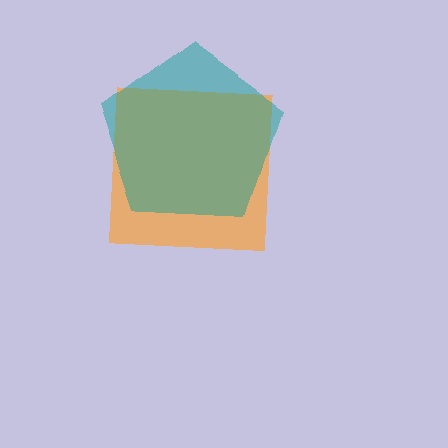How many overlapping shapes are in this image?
There are 2 overlapping shapes in the image.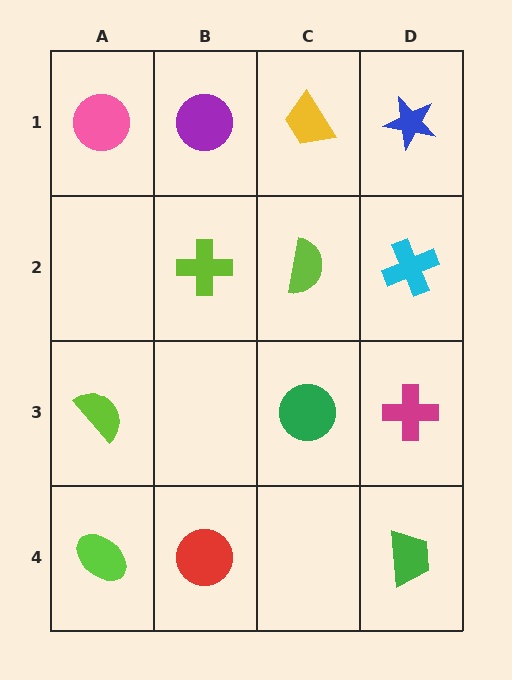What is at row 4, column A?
A lime ellipse.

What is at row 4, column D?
A green trapezoid.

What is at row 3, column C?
A green circle.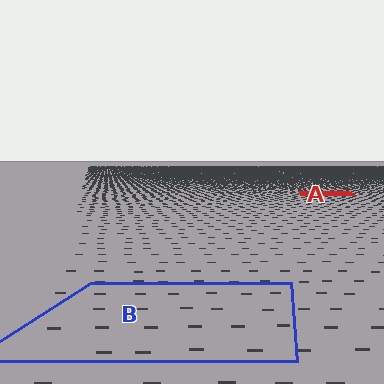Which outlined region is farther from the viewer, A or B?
Region A is farther from the viewer — the texture elements inside it appear smaller and more densely packed.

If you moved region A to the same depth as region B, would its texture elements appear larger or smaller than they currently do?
They would appear larger. At a closer depth, the same texture elements are projected at a bigger on-screen size.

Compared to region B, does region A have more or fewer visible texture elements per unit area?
Region A has more texture elements per unit area — they are packed more densely because it is farther away.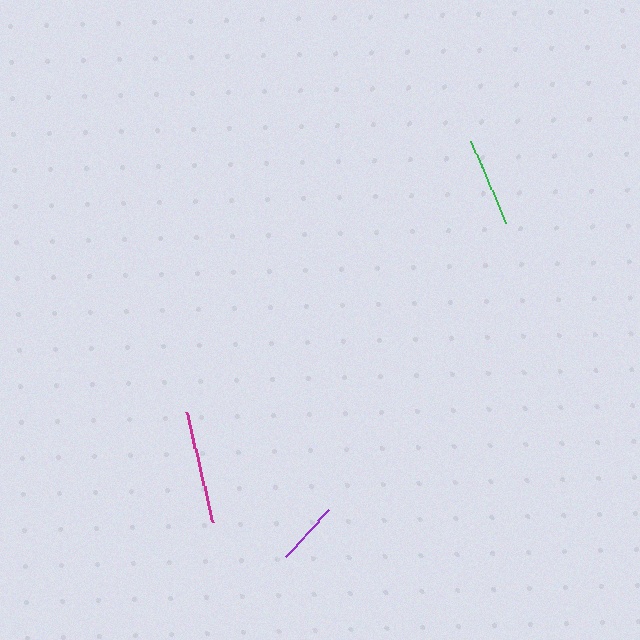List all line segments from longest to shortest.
From longest to shortest: magenta, green, purple.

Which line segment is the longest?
The magenta line is the longest at approximately 113 pixels.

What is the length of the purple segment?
The purple segment is approximately 63 pixels long.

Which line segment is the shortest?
The purple line is the shortest at approximately 63 pixels.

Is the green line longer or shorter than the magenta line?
The magenta line is longer than the green line.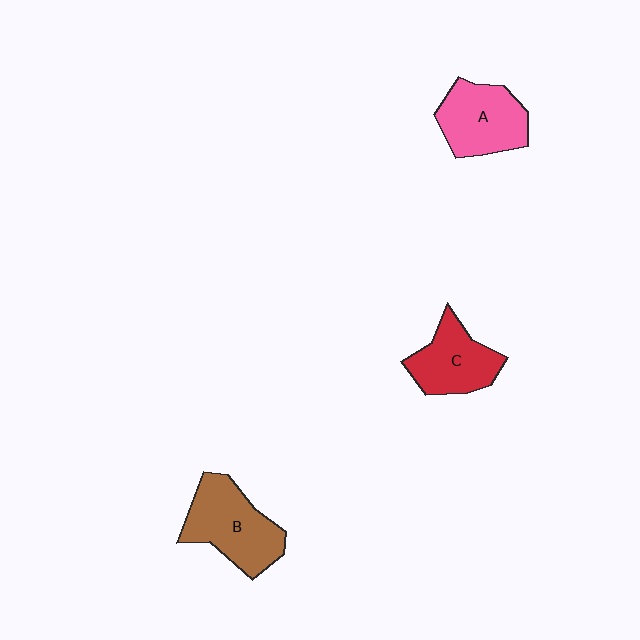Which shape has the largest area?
Shape B (brown).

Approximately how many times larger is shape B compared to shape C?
Approximately 1.3 times.